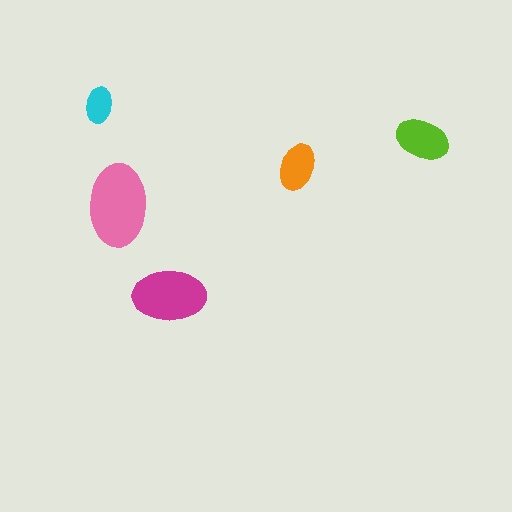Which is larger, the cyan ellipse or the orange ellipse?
The orange one.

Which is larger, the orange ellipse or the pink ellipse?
The pink one.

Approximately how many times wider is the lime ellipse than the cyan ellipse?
About 1.5 times wider.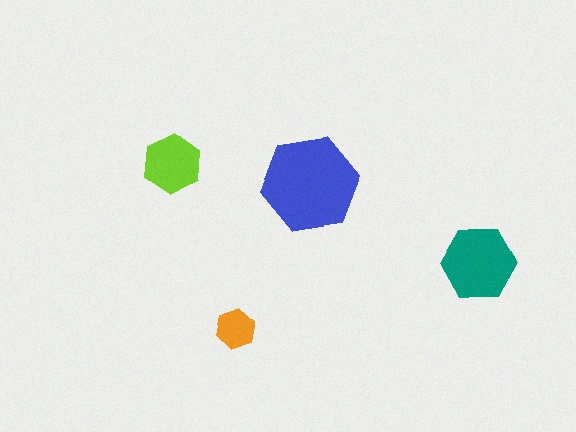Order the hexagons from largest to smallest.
the blue one, the teal one, the lime one, the orange one.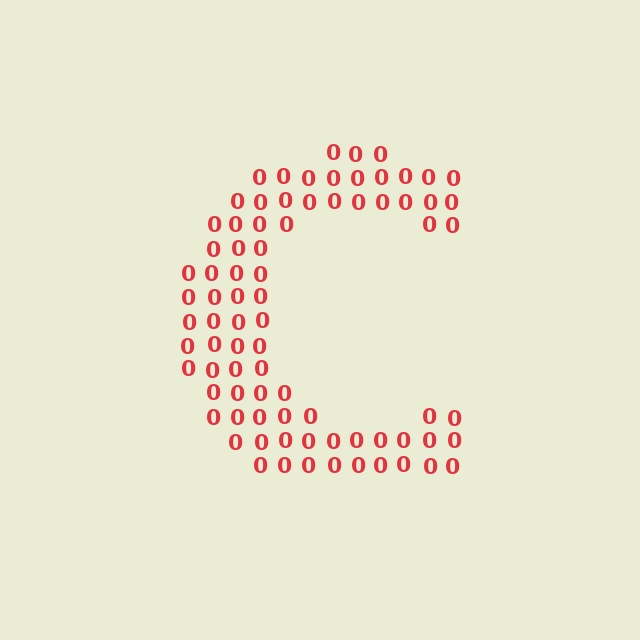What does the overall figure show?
The overall figure shows the letter C.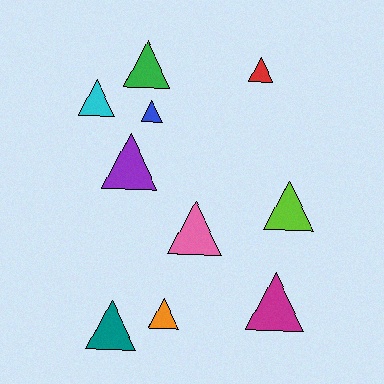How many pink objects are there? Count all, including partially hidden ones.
There is 1 pink object.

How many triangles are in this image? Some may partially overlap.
There are 10 triangles.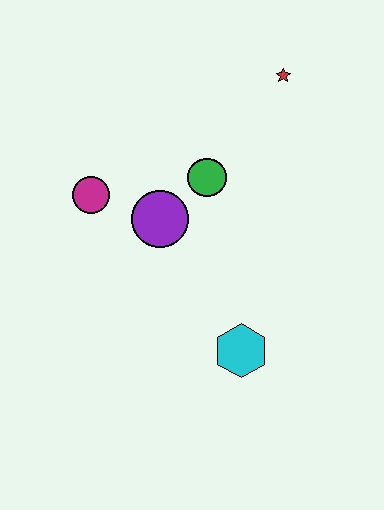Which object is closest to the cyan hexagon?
The purple circle is closest to the cyan hexagon.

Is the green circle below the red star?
Yes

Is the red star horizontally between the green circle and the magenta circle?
No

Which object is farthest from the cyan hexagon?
The red star is farthest from the cyan hexagon.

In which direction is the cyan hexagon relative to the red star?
The cyan hexagon is below the red star.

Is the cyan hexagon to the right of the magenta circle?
Yes